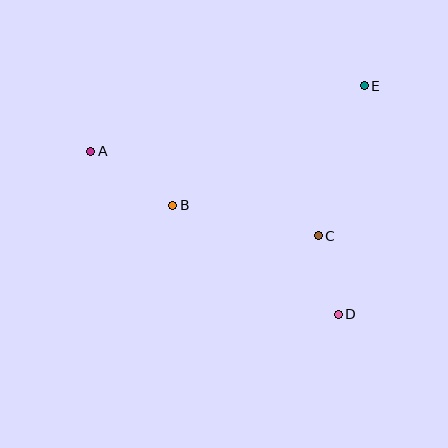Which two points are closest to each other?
Points C and D are closest to each other.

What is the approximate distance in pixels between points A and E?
The distance between A and E is approximately 281 pixels.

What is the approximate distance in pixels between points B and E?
The distance between B and E is approximately 225 pixels.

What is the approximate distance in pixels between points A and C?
The distance between A and C is approximately 242 pixels.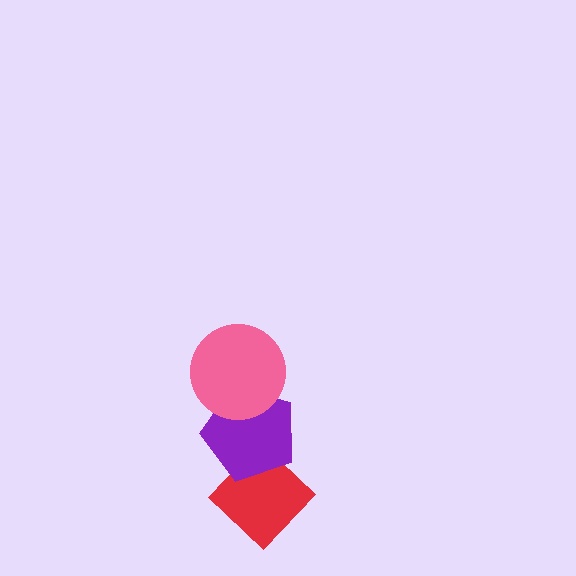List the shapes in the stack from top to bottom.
From top to bottom: the pink circle, the purple pentagon, the red diamond.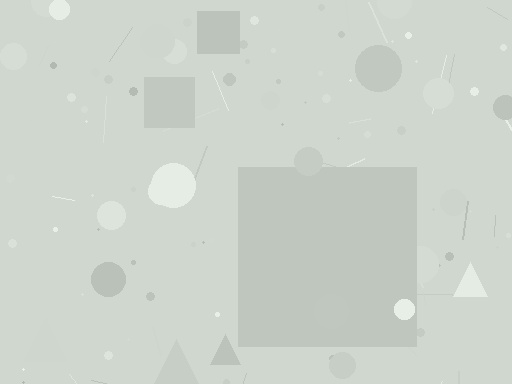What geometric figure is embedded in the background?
A square is embedded in the background.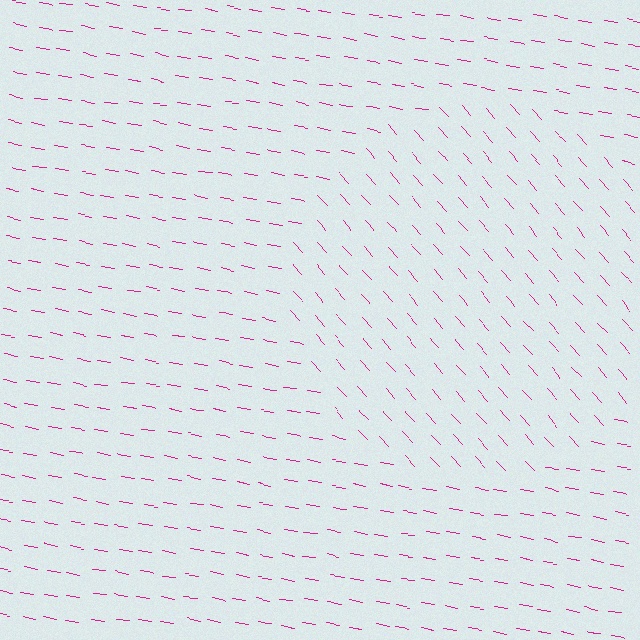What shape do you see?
I see a circle.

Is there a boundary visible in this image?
Yes, there is a texture boundary formed by a change in line orientation.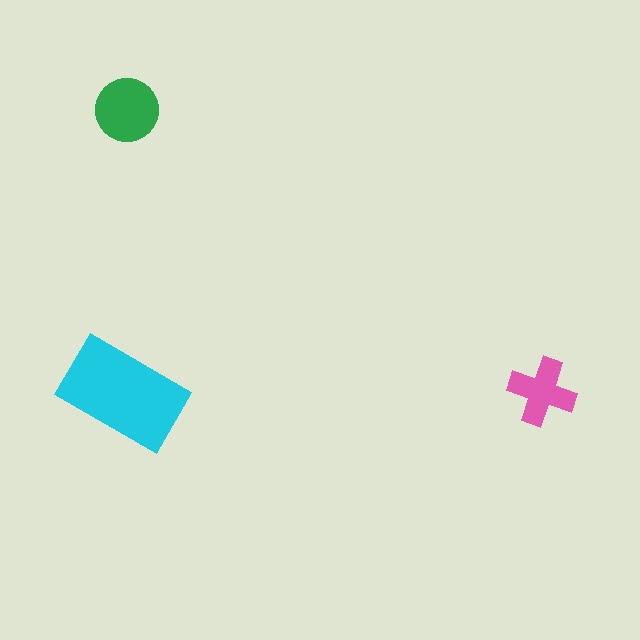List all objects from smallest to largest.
The pink cross, the green circle, the cyan rectangle.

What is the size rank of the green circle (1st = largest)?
2nd.